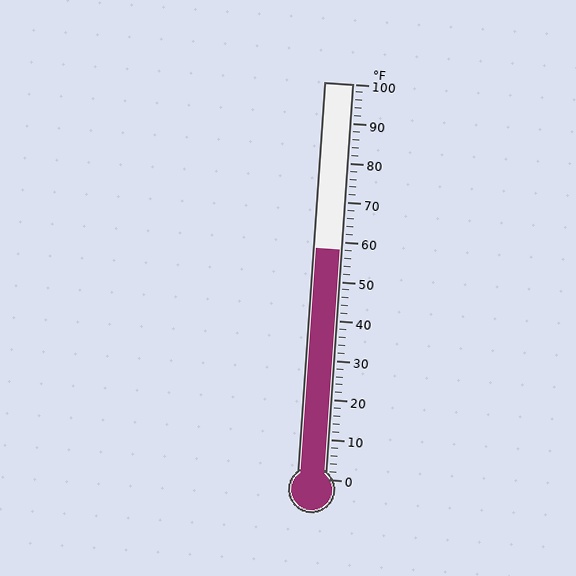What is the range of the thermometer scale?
The thermometer scale ranges from 0°F to 100°F.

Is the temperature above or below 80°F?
The temperature is below 80°F.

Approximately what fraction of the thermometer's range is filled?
The thermometer is filled to approximately 60% of its range.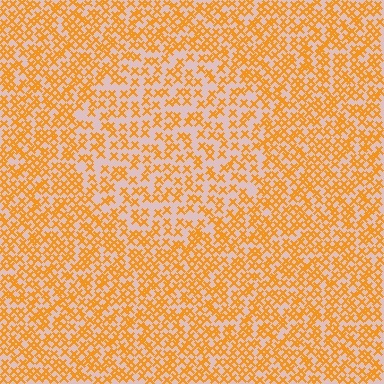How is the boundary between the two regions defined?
The boundary is defined by a change in element density (approximately 1.6x ratio). All elements are the same color, size, and shape.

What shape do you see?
I see a circle.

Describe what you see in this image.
The image contains small orange elements arranged at two different densities. A circle-shaped region is visible where the elements are less densely packed than the surrounding area.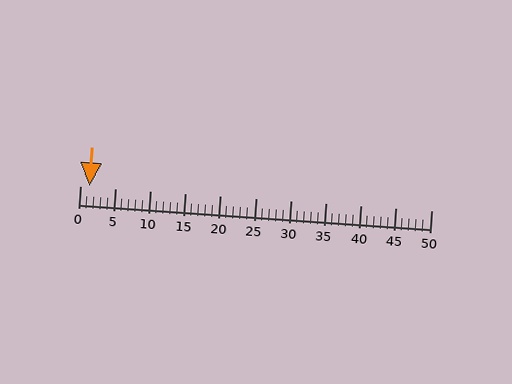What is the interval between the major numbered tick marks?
The major tick marks are spaced 5 units apart.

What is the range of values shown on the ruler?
The ruler shows values from 0 to 50.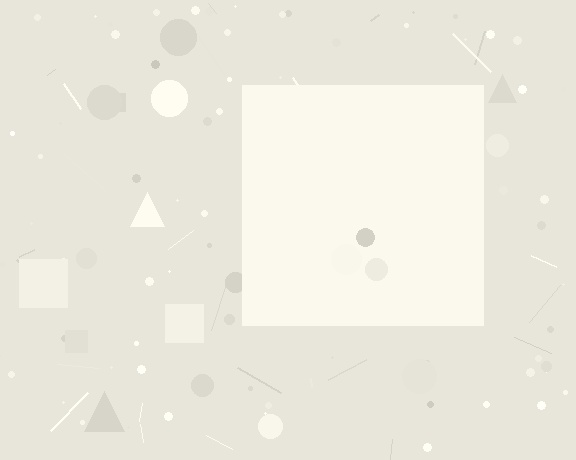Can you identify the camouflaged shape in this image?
The camouflaged shape is a square.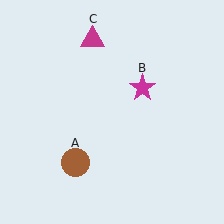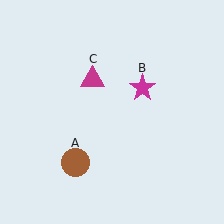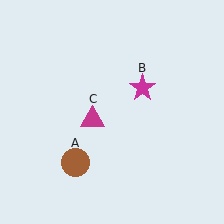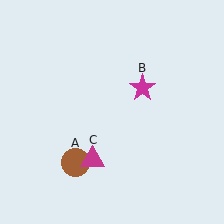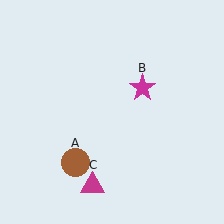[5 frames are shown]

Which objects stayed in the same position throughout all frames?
Brown circle (object A) and magenta star (object B) remained stationary.